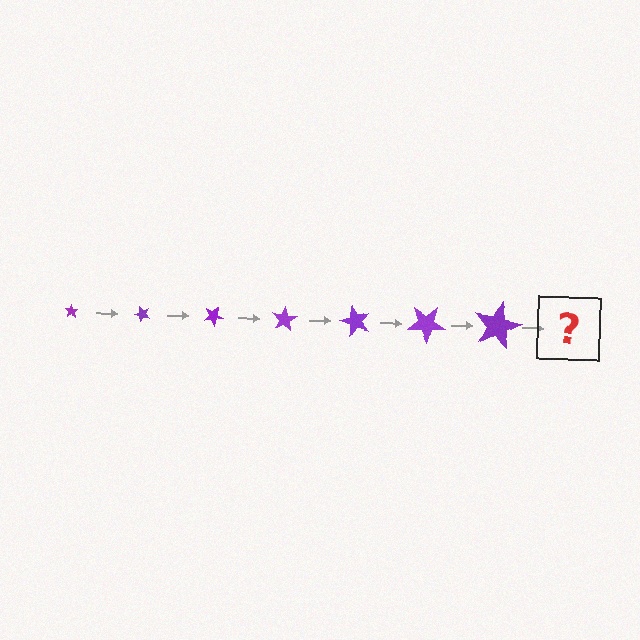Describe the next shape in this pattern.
It should be a star, larger than the previous one and rotated 350 degrees from the start.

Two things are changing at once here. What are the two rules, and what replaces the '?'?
The two rules are that the star grows larger each step and it rotates 50 degrees each step. The '?' should be a star, larger than the previous one and rotated 350 degrees from the start.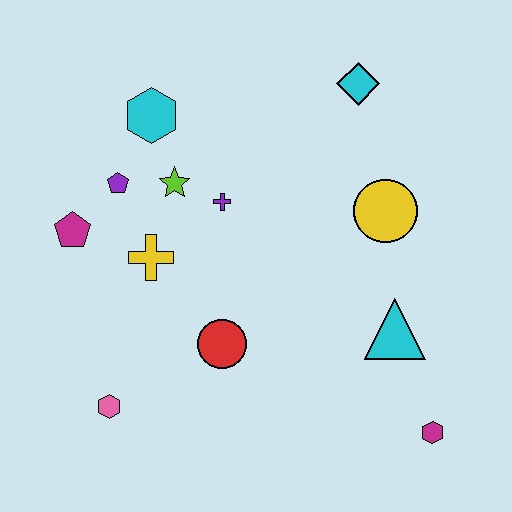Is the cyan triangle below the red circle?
No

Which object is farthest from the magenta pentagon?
The magenta hexagon is farthest from the magenta pentagon.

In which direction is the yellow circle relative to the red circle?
The yellow circle is to the right of the red circle.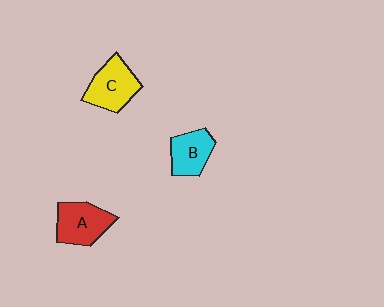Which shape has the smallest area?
Shape B (cyan).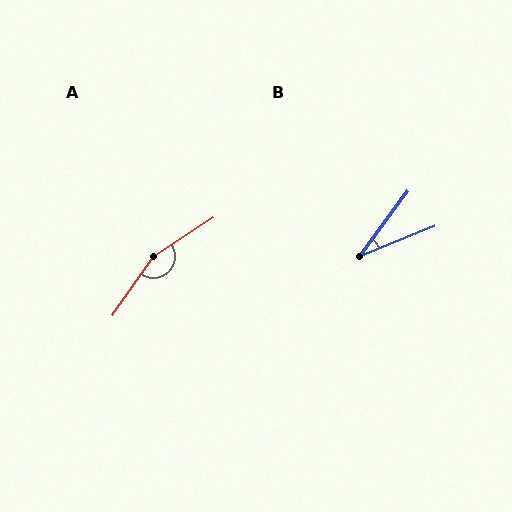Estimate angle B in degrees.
Approximately 31 degrees.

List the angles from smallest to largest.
B (31°), A (158°).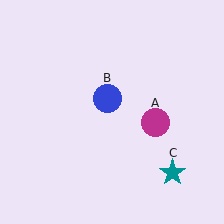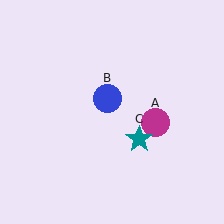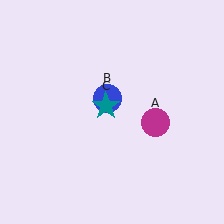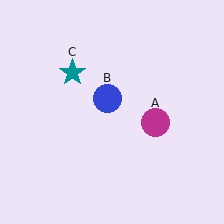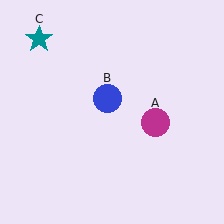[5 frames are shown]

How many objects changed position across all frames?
1 object changed position: teal star (object C).